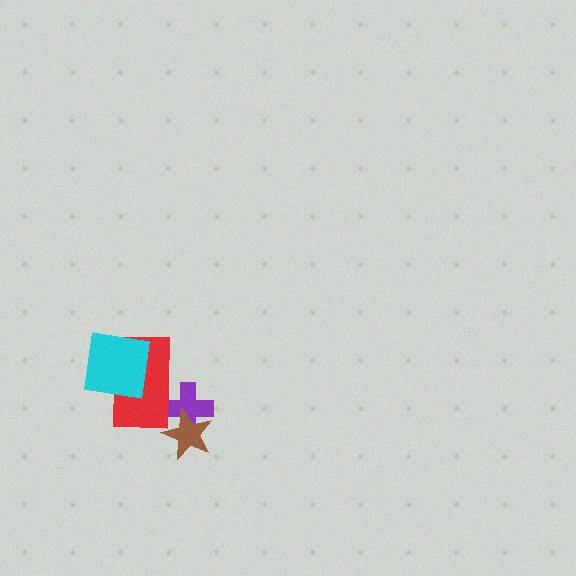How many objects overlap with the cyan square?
1 object overlaps with the cyan square.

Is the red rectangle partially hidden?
Yes, it is partially covered by another shape.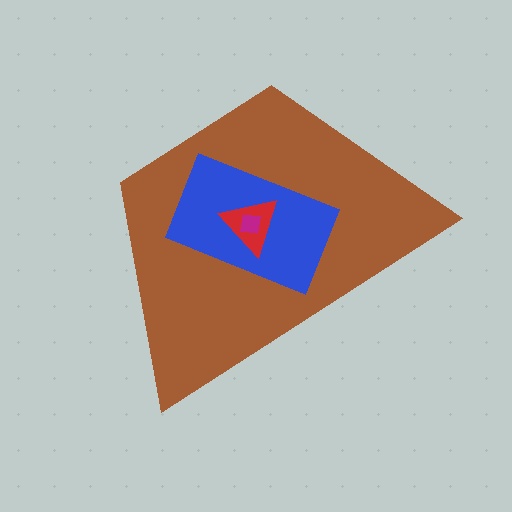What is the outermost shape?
The brown trapezoid.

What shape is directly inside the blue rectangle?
The red triangle.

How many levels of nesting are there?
4.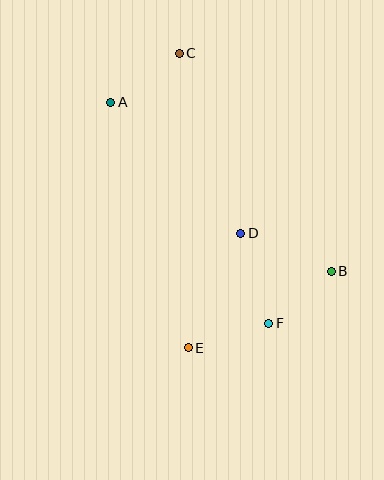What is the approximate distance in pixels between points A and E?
The distance between A and E is approximately 258 pixels.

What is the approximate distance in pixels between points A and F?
The distance between A and F is approximately 272 pixels.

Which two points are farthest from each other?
Points C and E are farthest from each other.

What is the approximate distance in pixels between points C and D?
The distance between C and D is approximately 190 pixels.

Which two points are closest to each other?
Points B and F are closest to each other.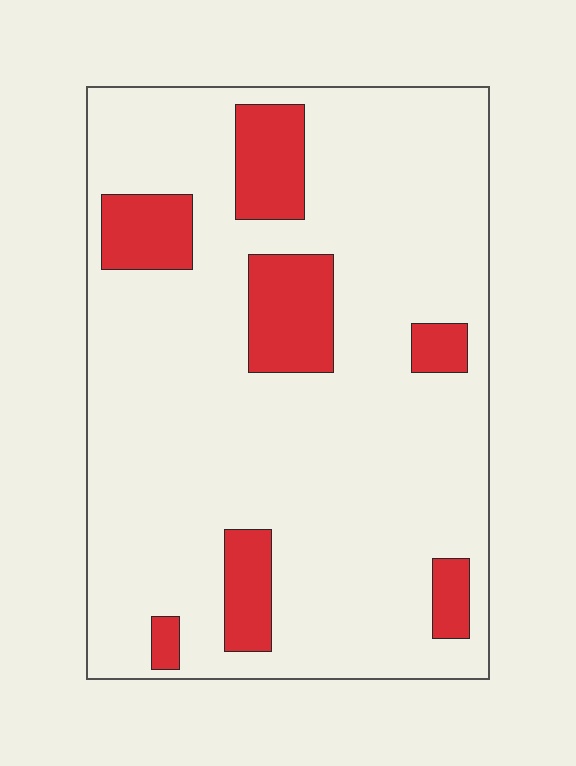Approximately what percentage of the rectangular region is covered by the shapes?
Approximately 15%.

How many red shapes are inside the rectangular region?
7.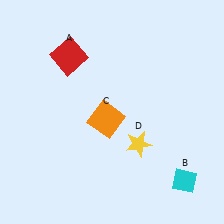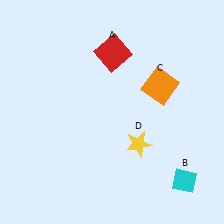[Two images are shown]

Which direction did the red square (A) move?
The red square (A) moved right.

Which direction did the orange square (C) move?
The orange square (C) moved right.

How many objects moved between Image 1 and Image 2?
2 objects moved between the two images.